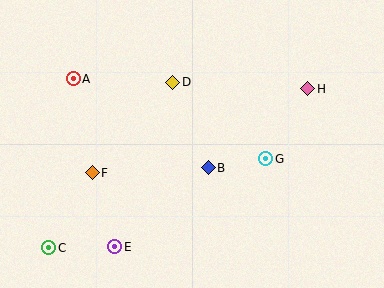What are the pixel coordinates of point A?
Point A is at (73, 79).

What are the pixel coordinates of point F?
Point F is at (92, 173).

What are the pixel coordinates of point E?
Point E is at (115, 247).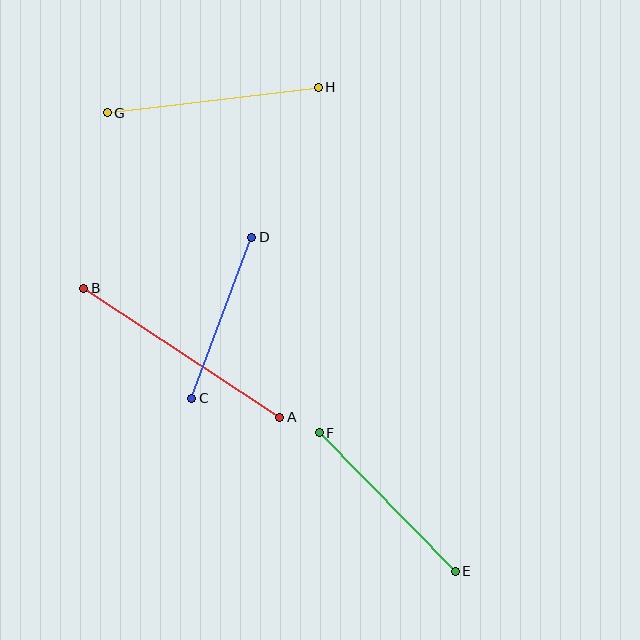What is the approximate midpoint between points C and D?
The midpoint is at approximately (222, 318) pixels.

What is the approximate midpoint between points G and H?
The midpoint is at approximately (213, 100) pixels.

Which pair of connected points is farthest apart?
Points A and B are farthest apart.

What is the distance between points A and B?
The distance is approximately 234 pixels.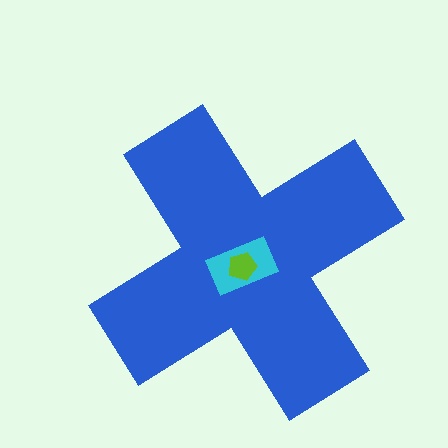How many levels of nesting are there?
3.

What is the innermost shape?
The lime pentagon.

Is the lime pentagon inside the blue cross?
Yes.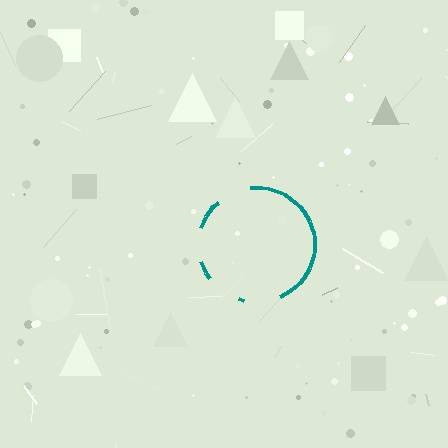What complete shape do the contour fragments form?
The contour fragments form a circle.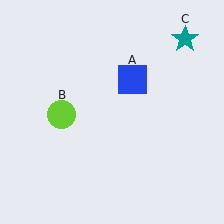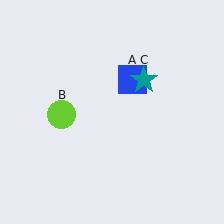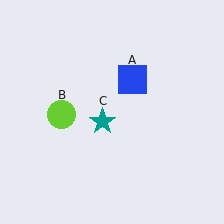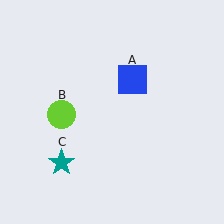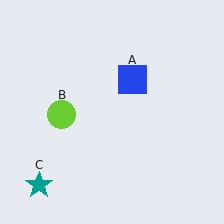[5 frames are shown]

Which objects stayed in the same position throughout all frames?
Blue square (object A) and lime circle (object B) remained stationary.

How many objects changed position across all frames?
1 object changed position: teal star (object C).